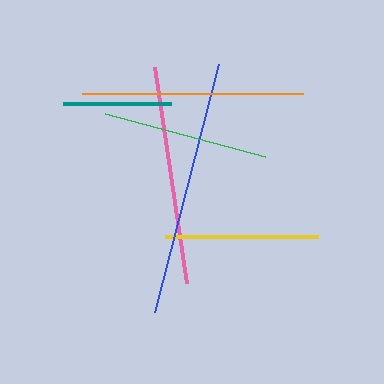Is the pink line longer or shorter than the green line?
The pink line is longer than the green line.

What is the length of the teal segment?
The teal segment is approximately 108 pixels long.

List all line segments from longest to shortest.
From longest to shortest: blue, orange, pink, green, yellow, teal.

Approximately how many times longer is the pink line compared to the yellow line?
The pink line is approximately 1.4 times the length of the yellow line.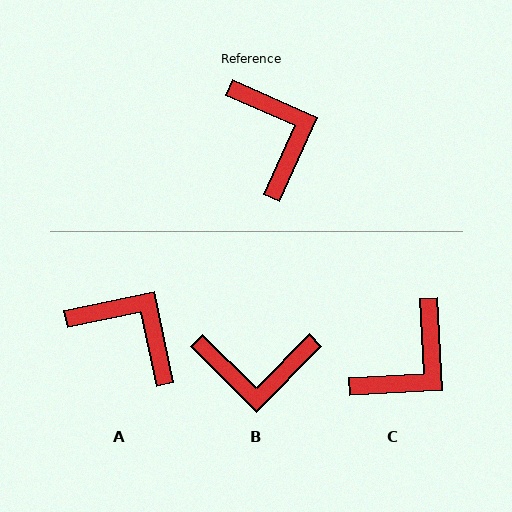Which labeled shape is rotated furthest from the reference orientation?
B, about 111 degrees away.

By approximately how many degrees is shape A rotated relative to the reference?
Approximately 36 degrees counter-clockwise.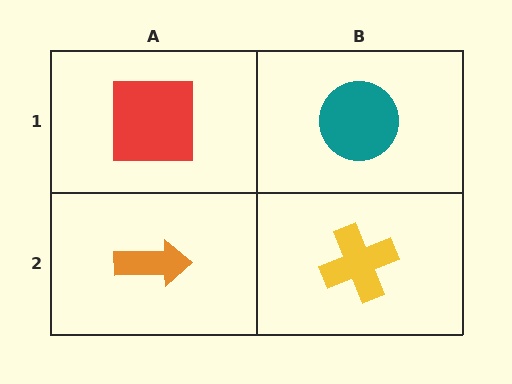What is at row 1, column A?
A red square.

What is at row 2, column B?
A yellow cross.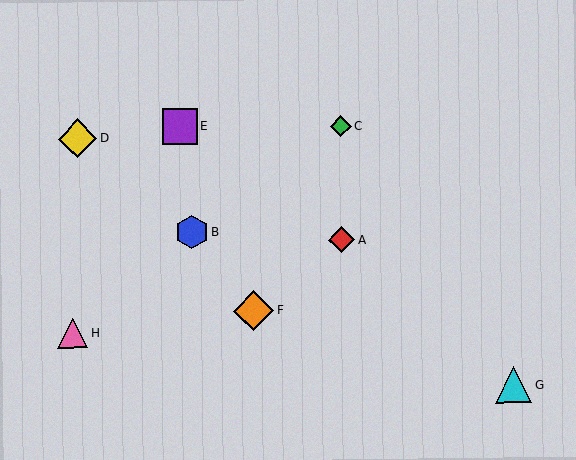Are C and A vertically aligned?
Yes, both are at x≈340.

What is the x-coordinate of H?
Object H is at x≈73.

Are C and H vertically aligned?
No, C is at x≈340 and H is at x≈73.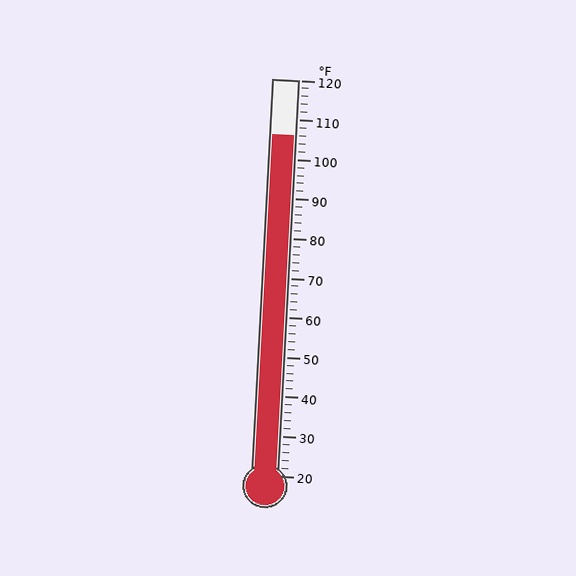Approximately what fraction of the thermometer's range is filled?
The thermometer is filled to approximately 85% of its range.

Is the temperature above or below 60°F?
The temperature is above 60°F.